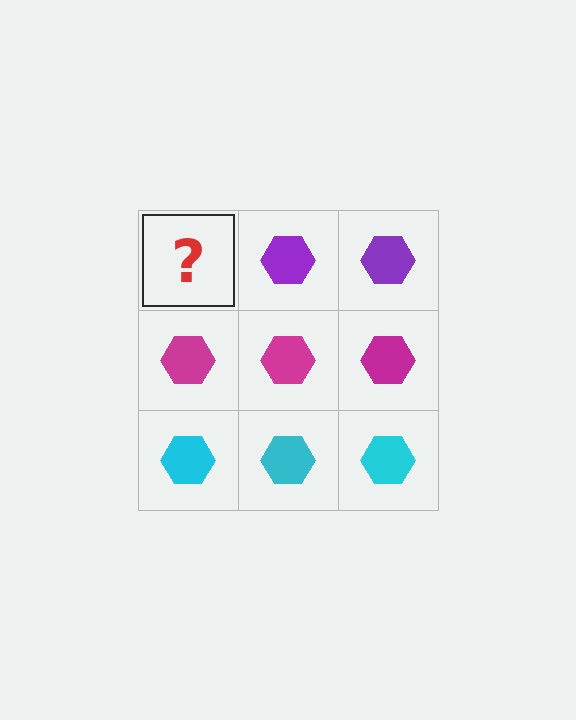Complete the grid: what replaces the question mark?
The question mark should be replaced with a purple hexagon.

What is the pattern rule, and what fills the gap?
The rule is that each row has a consistent color. The gap should be filled with a purple hexagon.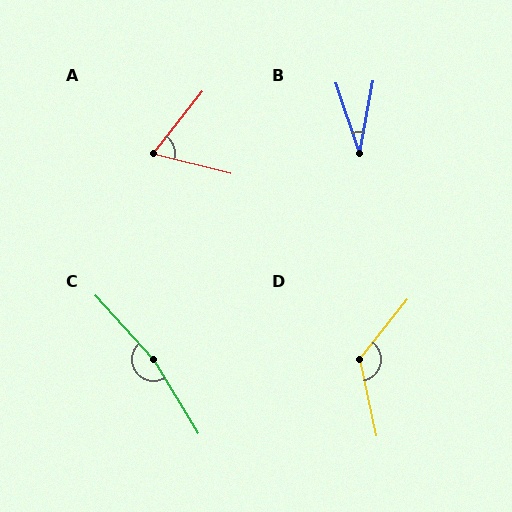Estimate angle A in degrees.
Approximately 66 degrees.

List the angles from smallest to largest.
B (29°), A (66°), D (129°), C (169°).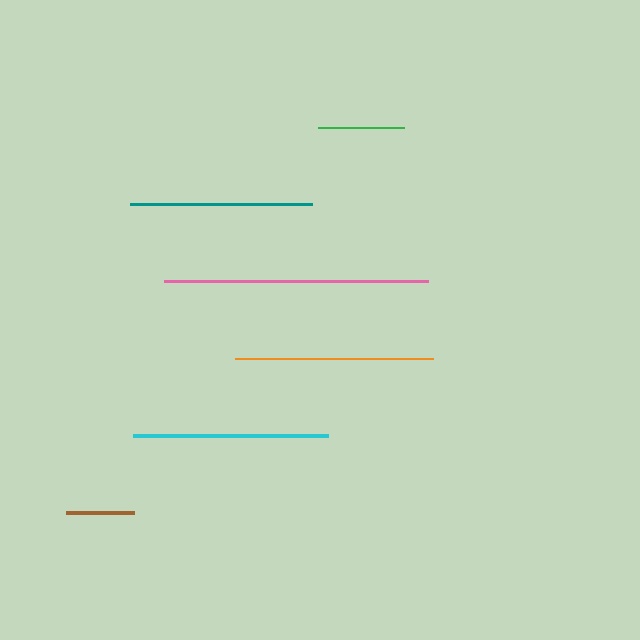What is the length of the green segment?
The green segment is approximately 86 pixels long.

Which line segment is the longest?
The pink line is the longest at approximately 264 pixels.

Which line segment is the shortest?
The brown line is the shortest at approximately 68 pixels.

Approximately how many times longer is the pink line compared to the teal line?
The pink line is approximately 1.4 times the length of the teal line.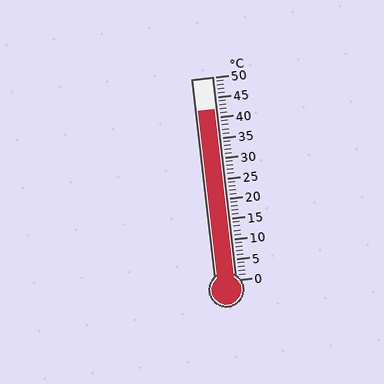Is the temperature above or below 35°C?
The temperature is above 35°C.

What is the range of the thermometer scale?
The thermometer scale ranges from 0°C to 50°C.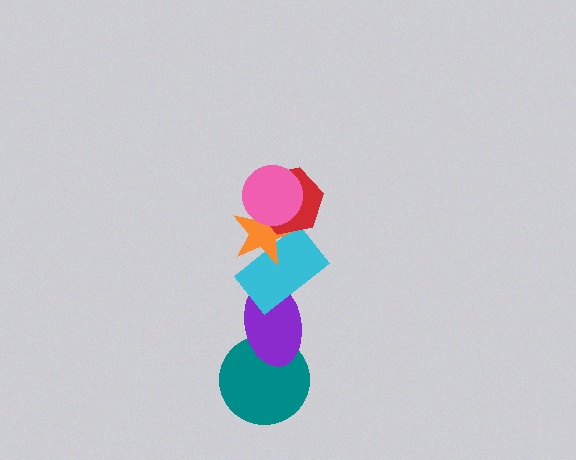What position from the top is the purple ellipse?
The purple ellipse is 5th from the top.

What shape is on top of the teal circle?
The purple ellipse is on top of the teal circle.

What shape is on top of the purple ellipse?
The cyan rectangle is on top of the purple ellipse.